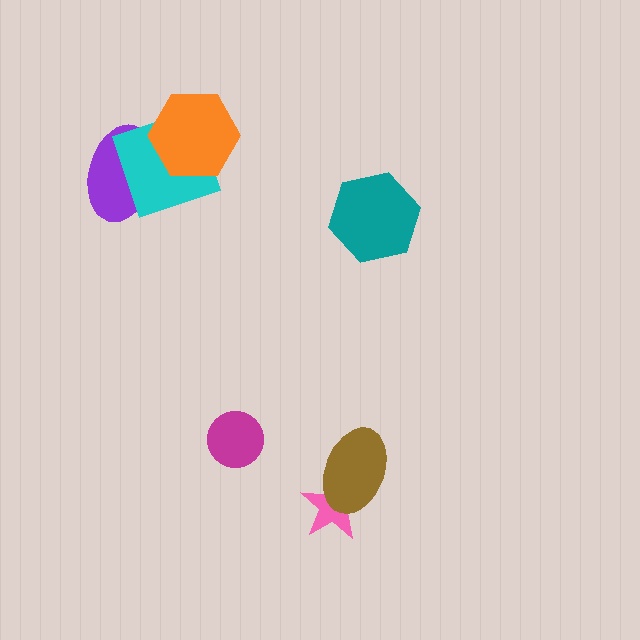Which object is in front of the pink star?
The brown ellipse is in front of the pink star.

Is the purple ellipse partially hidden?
Yes, it is partially covered by another shape.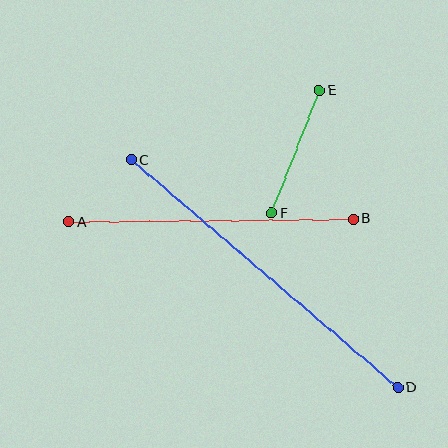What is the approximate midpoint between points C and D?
The midpoint is at approximately (265, 274) pixels.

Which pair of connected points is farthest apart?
Points C and D are farthest apart.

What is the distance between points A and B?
The distance is approximately 285 pixels.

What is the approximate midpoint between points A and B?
The midpoint is at approximately (211, 221) pixels.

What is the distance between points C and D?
The distance is approximately 351 pixels.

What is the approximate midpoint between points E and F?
The midpoint is at approximately (295, 152) pixels.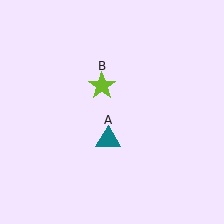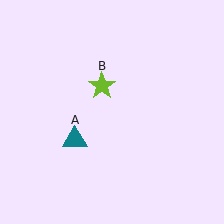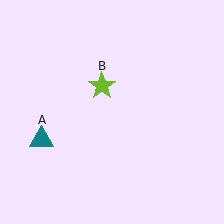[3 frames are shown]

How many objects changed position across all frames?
1 object changed position: teal triangle (object A).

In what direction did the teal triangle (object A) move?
The teal triangle (object A) moved left.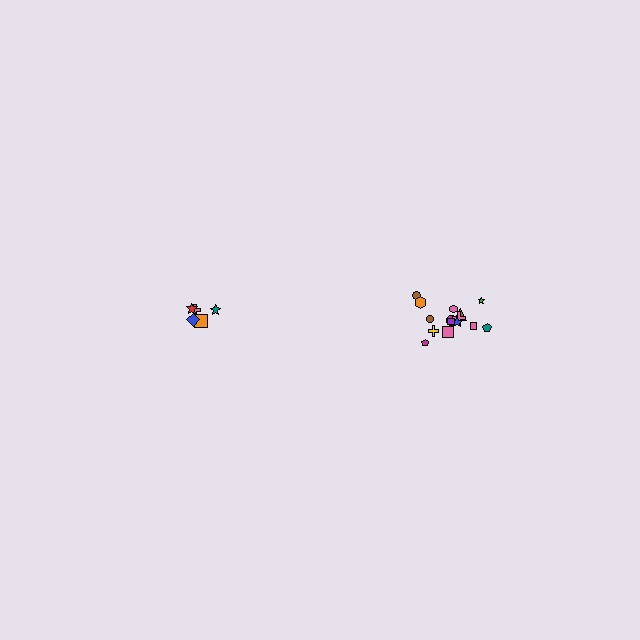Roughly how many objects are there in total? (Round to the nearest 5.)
Roughly 20 objects in total.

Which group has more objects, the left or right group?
The right group.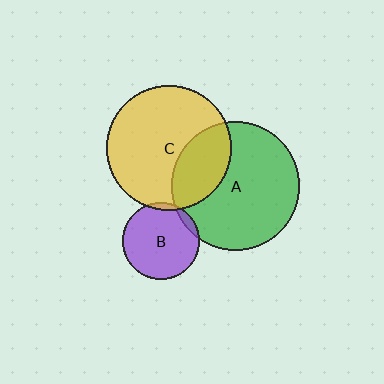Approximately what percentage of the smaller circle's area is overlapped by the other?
Approximately 5%.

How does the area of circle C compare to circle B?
Approximately 2.6 times.